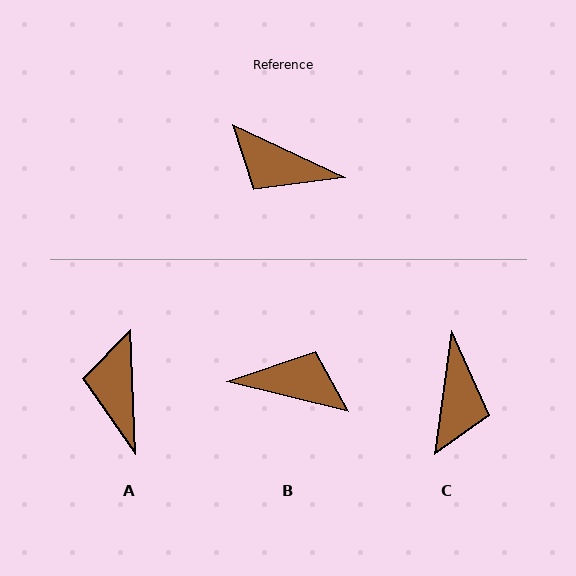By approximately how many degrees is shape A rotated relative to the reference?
Approximately 62 degrees clockwise.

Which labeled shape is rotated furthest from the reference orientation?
B, about 169 degrees away.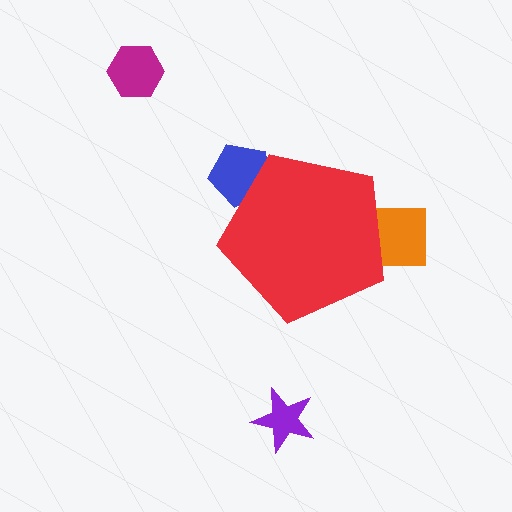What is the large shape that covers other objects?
A red pentagon.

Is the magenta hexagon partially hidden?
No, the magenta hexagon is fully visible.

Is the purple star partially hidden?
No, the purple star is fully visible.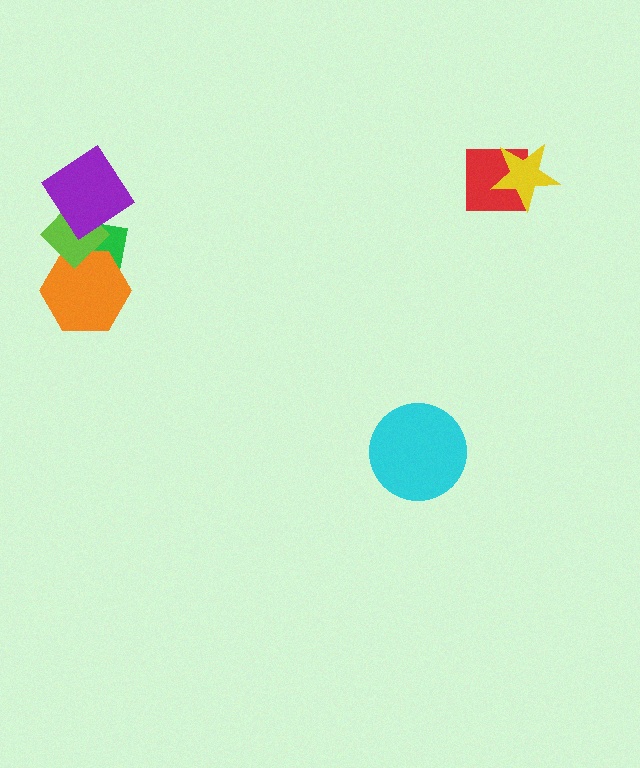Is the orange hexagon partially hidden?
Yes, it is partially covered by another shape.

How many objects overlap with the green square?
3 objects overlap with the green square.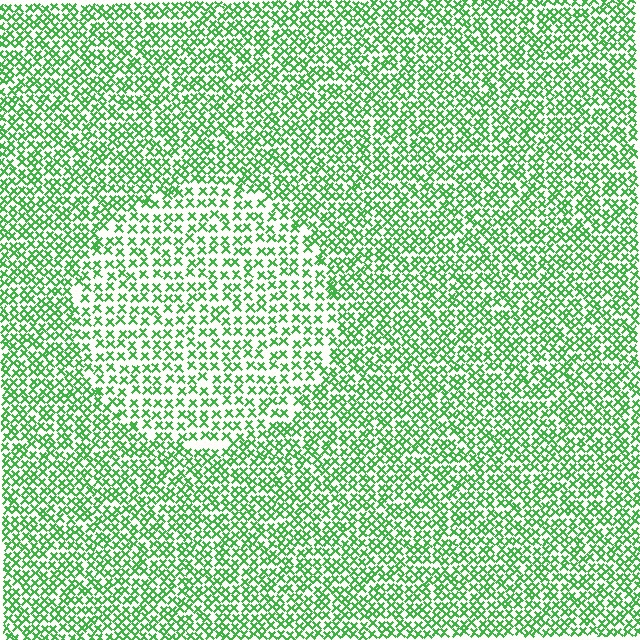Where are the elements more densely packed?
The elements are more densely packed outside the circle boundary.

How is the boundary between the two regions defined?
The boundary is defined by a change in element density (approximately 1.6x ratio). All elements are the same color, size, and shape.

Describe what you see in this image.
The image contains small green elements arranged at two different densities. A circle-shaped region is visible where the elements are less densely packed than the surrounding area.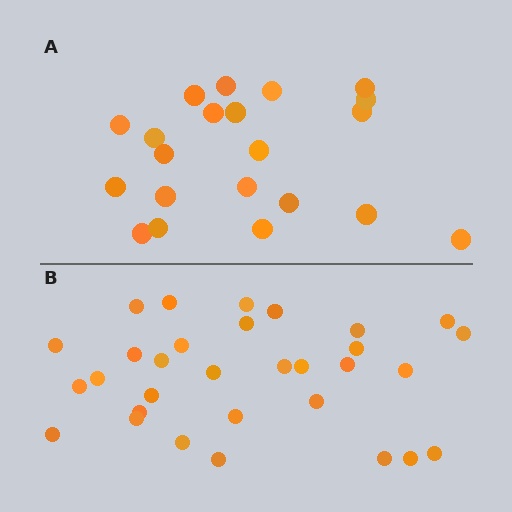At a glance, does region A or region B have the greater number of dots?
Region B (the bottom region) has more dots.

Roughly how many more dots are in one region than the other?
Region B has roughly 10 or so more dots than region A.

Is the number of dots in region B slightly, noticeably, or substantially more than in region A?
Region B has substantially more. The ratio is roughly 1.5 to 1.